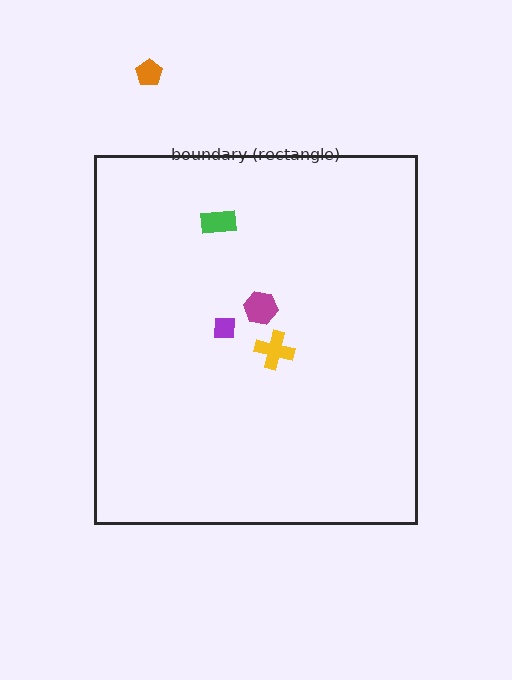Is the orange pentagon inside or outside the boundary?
Outside.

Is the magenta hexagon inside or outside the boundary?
Inside.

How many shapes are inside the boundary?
4 inside, 1 outside.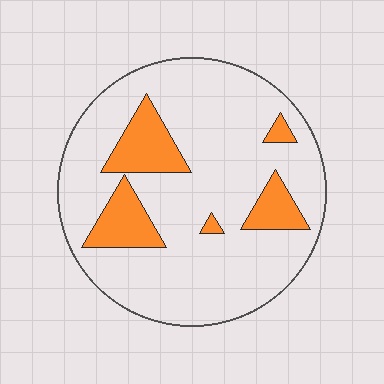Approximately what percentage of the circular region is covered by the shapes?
Approximately 15%.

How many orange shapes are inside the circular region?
5.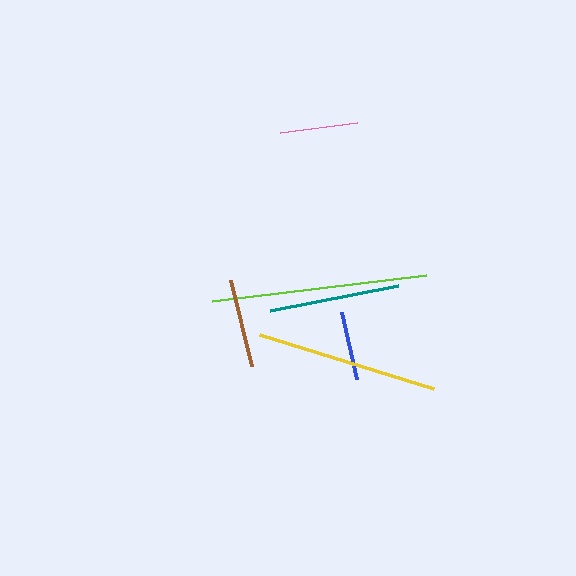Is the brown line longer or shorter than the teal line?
The teal line is longer than the brown line.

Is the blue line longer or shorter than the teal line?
The teal line is longer than the blue line.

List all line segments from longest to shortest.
From longest to shortest: lime, yellow, teal, brown, pink, blue.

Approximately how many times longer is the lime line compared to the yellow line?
The lime line is approximately 1.2 times the length of the yellow line.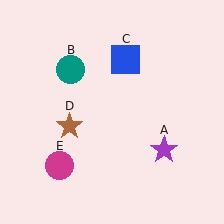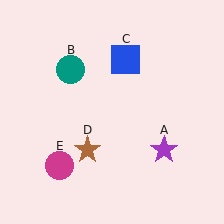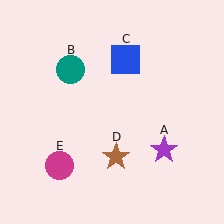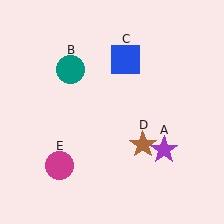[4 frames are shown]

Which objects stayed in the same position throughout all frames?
Purple star (object A) and teal circle (object B) and blue square (object C) and magenta circle (object E) remained stationary.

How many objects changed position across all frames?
1 object changed position: brown star (object D).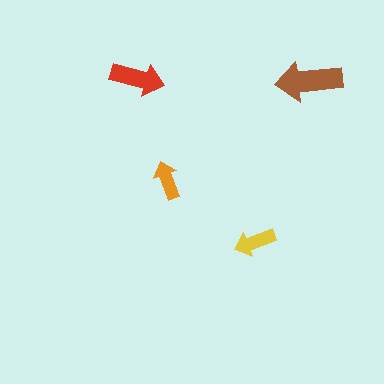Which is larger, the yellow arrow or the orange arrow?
The yellow one.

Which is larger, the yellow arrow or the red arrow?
The red one.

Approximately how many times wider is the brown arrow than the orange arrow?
About 1.5 times wider.